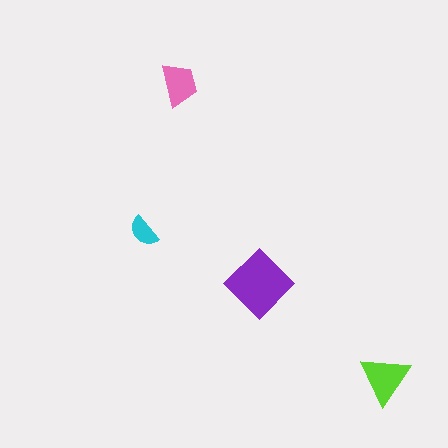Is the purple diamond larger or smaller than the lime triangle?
Larger.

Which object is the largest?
The purple diamond.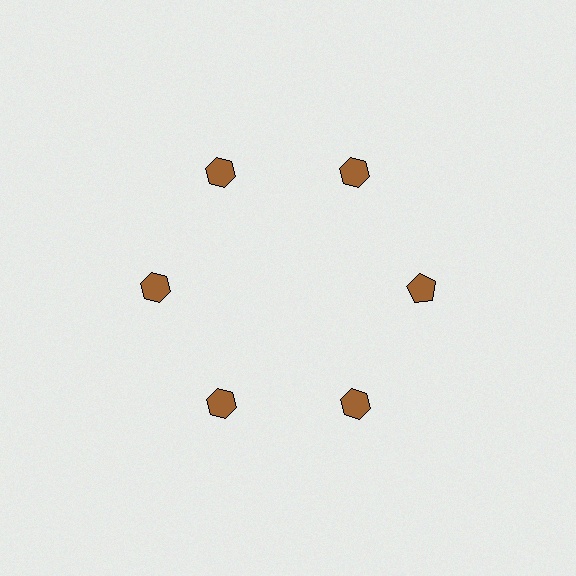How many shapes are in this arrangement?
There are 6 shapes arranged in a ring pattern.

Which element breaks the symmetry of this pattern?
The brown pentagon at roughly the 3 o'clock position breaks the symmetry. All other shapes are brown hexagons.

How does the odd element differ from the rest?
It has a different shape: pentagon instead of hexagon.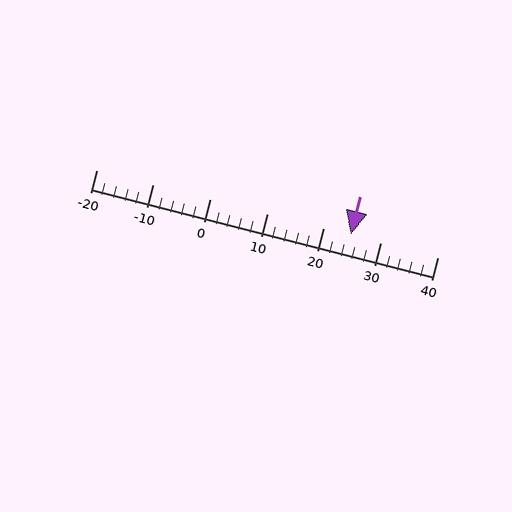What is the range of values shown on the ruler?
The ruler shows values from -20 to 40.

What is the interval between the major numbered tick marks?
The major tick marks are spaced 10 units apart.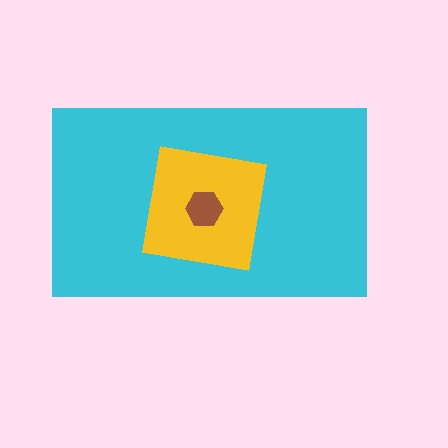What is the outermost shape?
The cyan rectangle.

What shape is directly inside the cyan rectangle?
The yellow square.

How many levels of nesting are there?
3.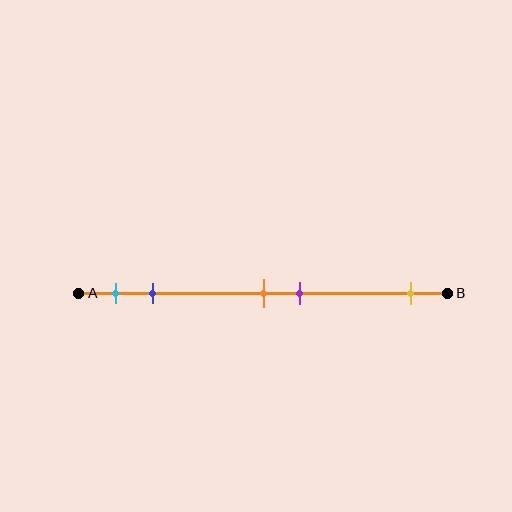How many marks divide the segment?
There are 5 marks dividing the segment.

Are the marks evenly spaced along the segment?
No, the marks are not evenly spaced.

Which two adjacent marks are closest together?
The orange and purple marks are the closest adjacent pair.